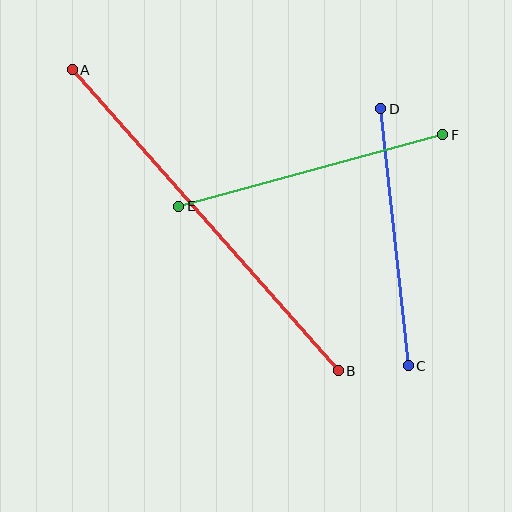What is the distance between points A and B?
The distance is approximately 402 pixels.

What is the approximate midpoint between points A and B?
The midpoint is at approximately (205, 220) pixels.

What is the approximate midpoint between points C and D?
The midpoint is at approximately (395, 237) pixels.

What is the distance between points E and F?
The distance is approximately 273 pixels.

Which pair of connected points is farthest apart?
Points A and B are farthest apart.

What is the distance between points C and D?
The distance is approximately 258 pixels.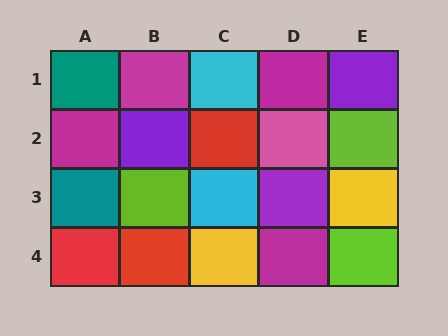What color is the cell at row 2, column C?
Red.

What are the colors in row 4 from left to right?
Red, red, yellow, magenta, lime.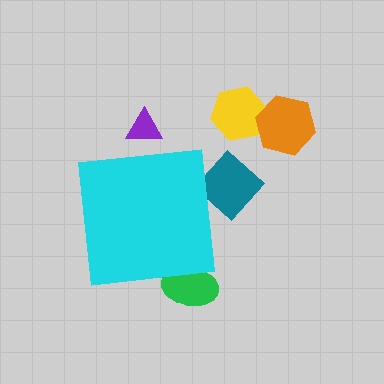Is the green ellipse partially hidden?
Yes, the green ellipse is partially hidden behind the cyan square.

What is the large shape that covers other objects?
A cyan square.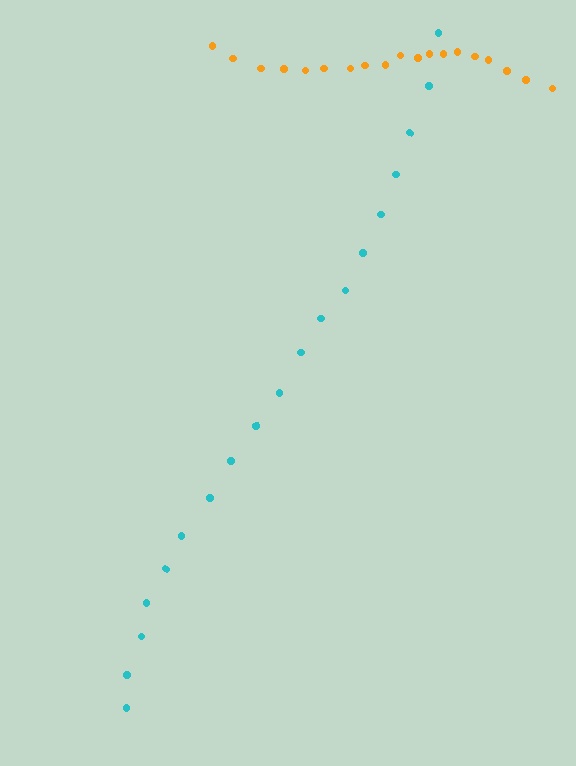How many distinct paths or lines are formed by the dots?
There are 2 distinct paths.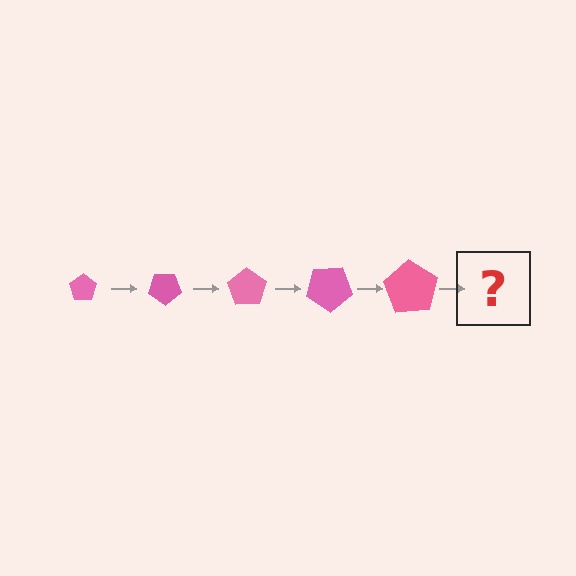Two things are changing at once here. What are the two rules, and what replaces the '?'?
The two rules are that the pentagon grows larger each step and it rotates 35 degrees each step. The '?' should be a pentagon, larger than the previous one and rotated 175 degrees from the start.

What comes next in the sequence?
The next element should be a pentagon, larger than the previous one and rotated 175 degrees from the start.